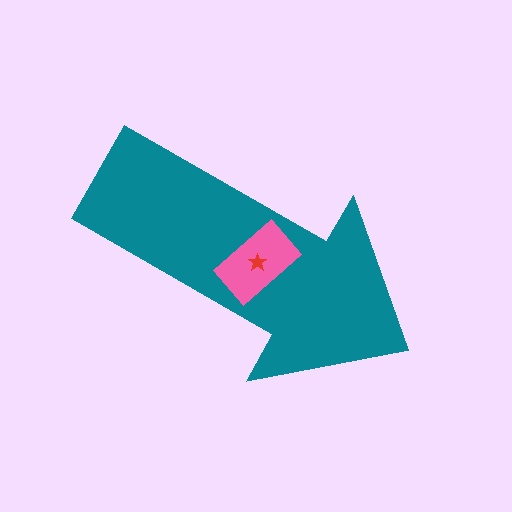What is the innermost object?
The red star.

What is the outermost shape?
The teal arrow.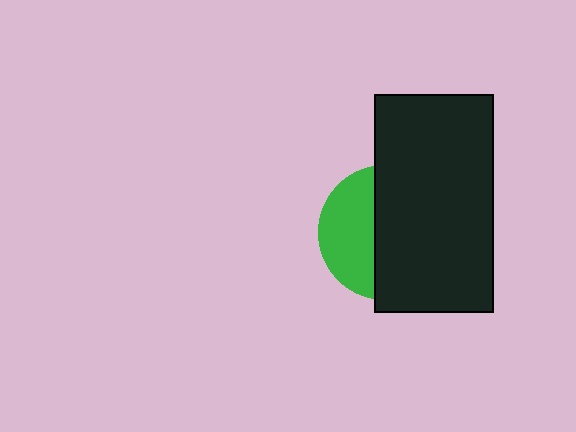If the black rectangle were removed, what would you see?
You would see the complete green circle.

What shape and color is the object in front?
The object in front is a black rectangle.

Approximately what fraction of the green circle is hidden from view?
Roughly 61% of the green circle is hidden behind the black rectangle.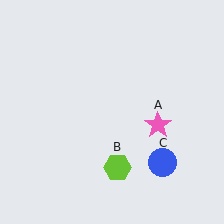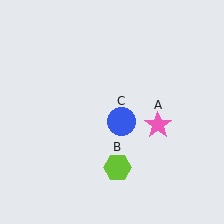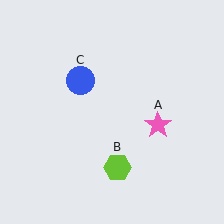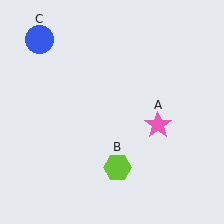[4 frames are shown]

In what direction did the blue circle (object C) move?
The blue circle (object C) moved up and to the left.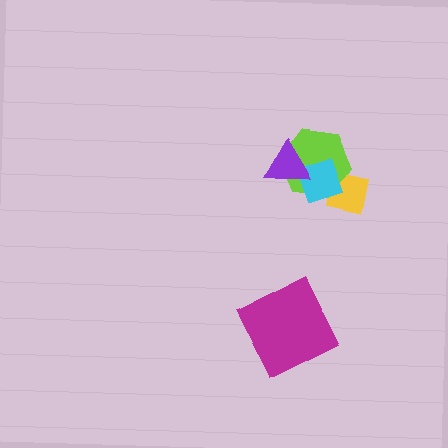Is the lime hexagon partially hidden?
Yes, it is partially covered by another shape.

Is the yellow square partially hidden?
Yes, it is partially covered by another shape.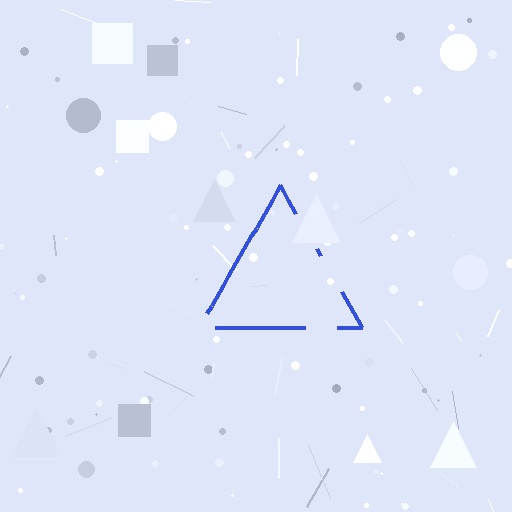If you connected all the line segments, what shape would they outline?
They would outline a triangle.